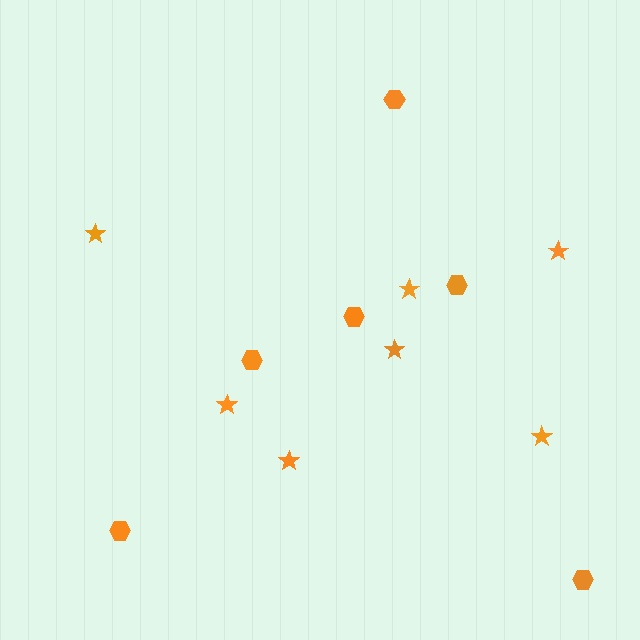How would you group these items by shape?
There are 2 groups: one group of stars (7) and one group of hexagons (6).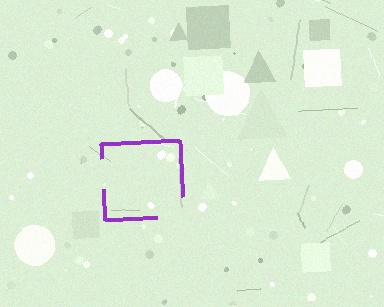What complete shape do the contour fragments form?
The contour fragments form a square.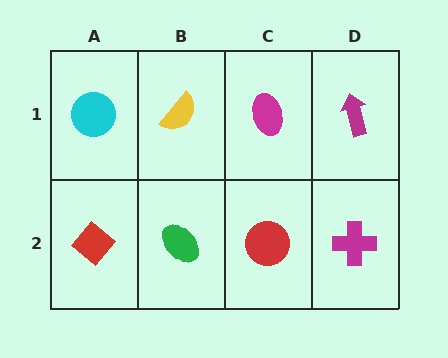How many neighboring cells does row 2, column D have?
2.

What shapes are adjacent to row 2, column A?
A cyan circle (row 1, column A), a green ellipse (row 2, column B).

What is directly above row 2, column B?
A yellow semicircle.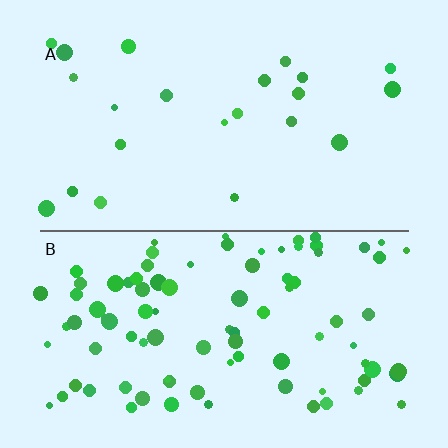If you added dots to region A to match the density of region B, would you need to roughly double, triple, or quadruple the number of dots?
Approximately quadruple.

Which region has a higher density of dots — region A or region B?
B (the bottom).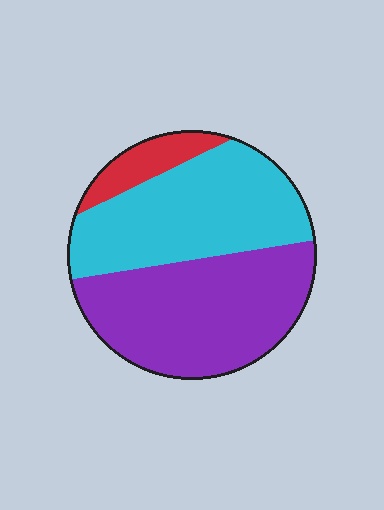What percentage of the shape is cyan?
Cyan takes up between a quarter and a half of the shape.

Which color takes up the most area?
Purple, at roughly 50%.